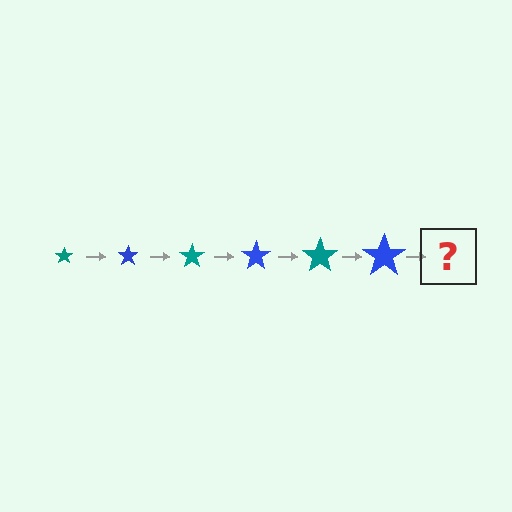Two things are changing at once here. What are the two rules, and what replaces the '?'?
The two rules are that the star grows larger each step and the color cycles through teal and blue. The '?' should be a teal star, larger than the previous one.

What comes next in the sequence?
The next element should be a teal star, larger than the previous one.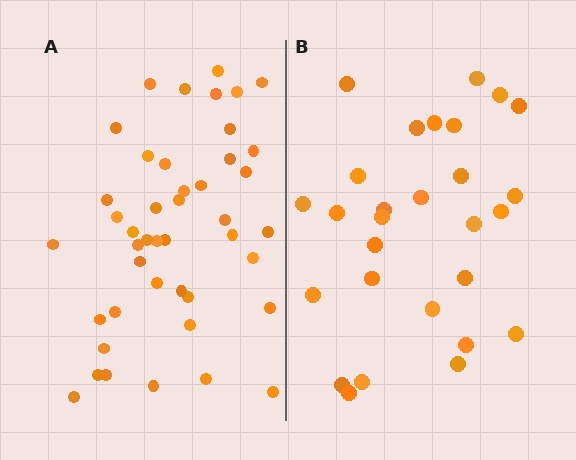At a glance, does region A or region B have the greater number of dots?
Region A (the left region) has more dots.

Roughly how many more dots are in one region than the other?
Region A has approximately 15 more dots than region B.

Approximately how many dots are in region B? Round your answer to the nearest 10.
About 30 dots. (The exact count is 28, which rounds to 30.)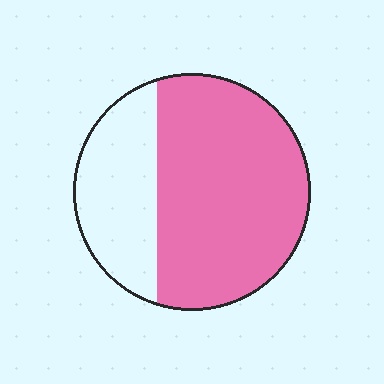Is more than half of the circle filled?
Yes.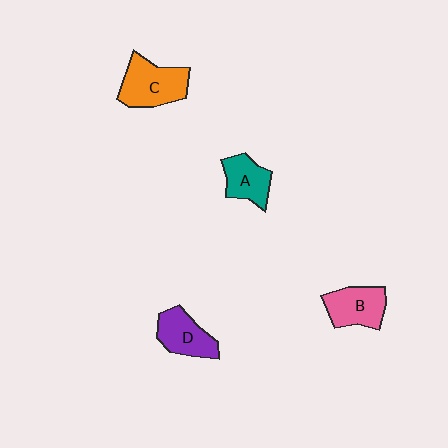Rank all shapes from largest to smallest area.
From largest to smallest: C (orange), B (pink), D (purple), A (teal).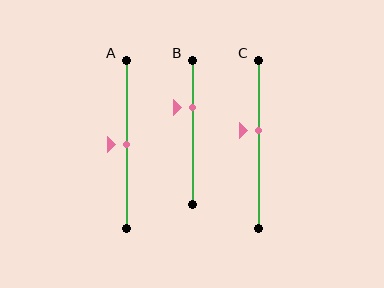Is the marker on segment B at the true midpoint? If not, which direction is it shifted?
No, the marker on segment B is shifted upward by about 17% of the segment length.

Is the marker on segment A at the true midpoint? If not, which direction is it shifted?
Yes, the marker on segment A is at the true midpoint.